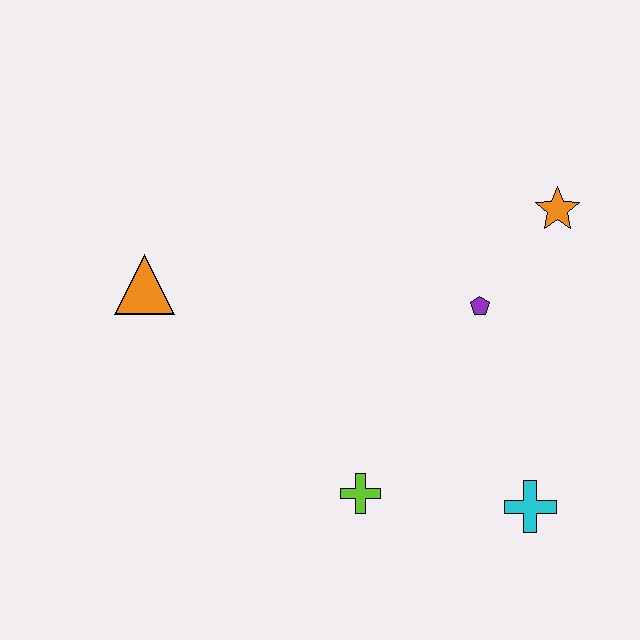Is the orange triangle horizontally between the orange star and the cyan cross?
No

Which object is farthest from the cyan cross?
The orange triangle is farthest from the cyan cross.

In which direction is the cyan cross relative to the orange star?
The cyan cross is below the orange star.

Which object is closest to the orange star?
The purple pentagon is closest to the orange star.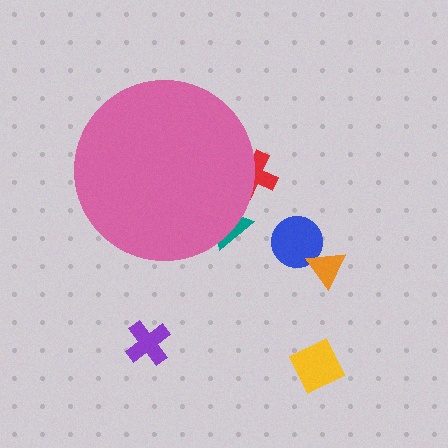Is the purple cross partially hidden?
No, the purple cross is fully visible.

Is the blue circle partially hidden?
No, the blue circle is fully visible.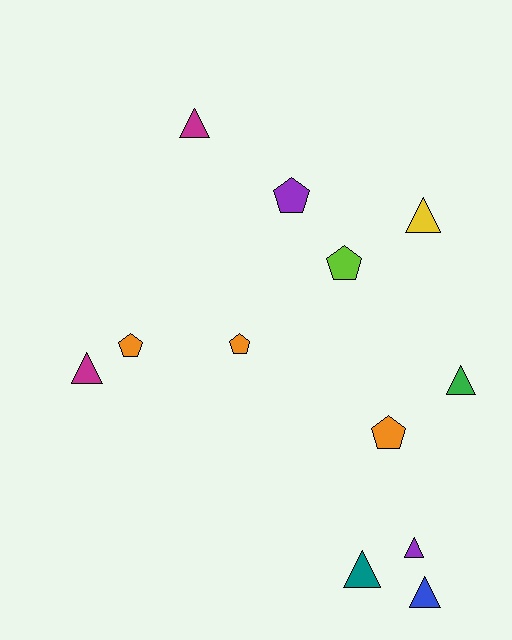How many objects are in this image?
There are 12 objects.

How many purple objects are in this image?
There are 2 purple objects.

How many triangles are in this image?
There are 7 triangles.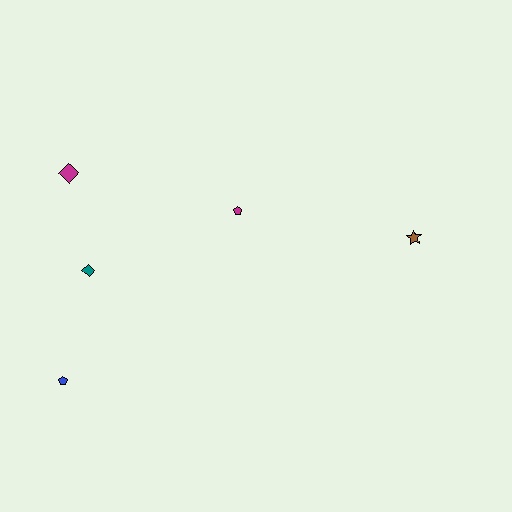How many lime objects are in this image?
There are no lime objects.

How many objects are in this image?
There are 5 objects.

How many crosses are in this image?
There are no crosses.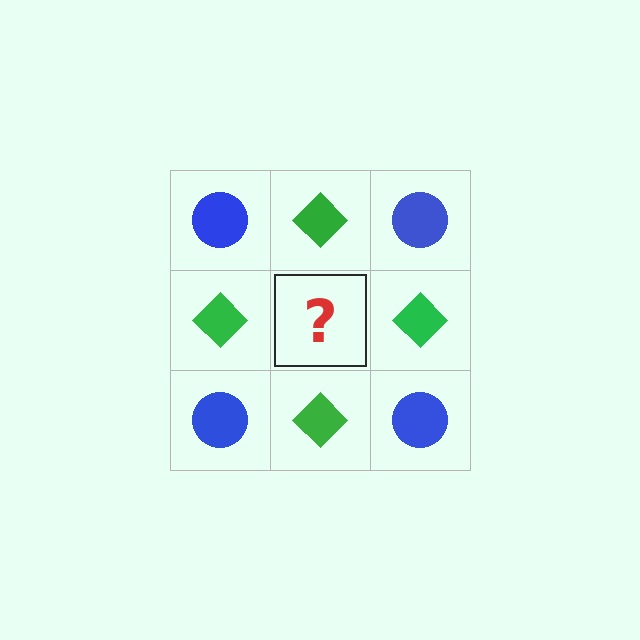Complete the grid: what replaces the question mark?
The question mark should be replaced with a blue circle.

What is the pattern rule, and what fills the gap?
The rule is that it alternates blue circle and green diamond in a checkerboard pattern. The gap should be filled with a blue circle.